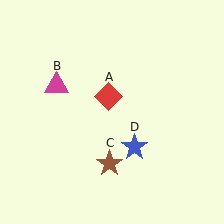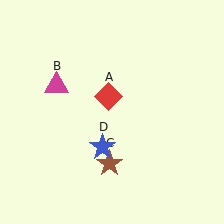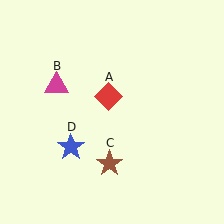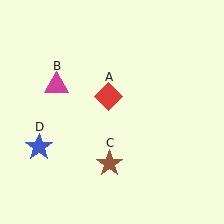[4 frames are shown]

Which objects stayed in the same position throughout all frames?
Red diamond (object A) and magenta triangle (object B) and brown star (object C) remained stationary.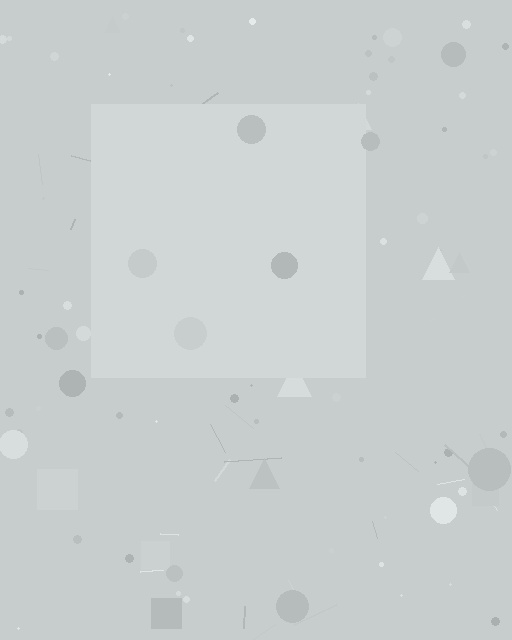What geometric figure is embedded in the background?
A square is embedded in the background.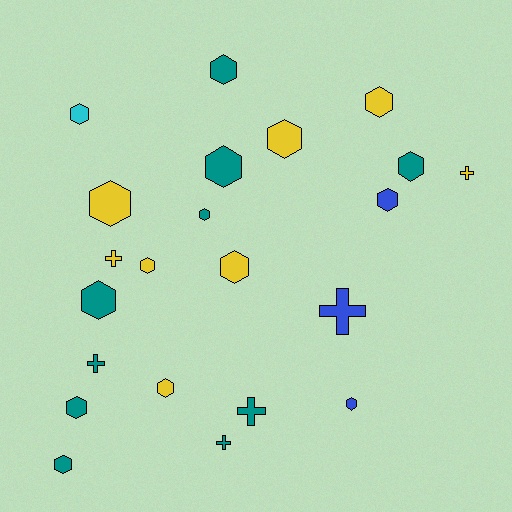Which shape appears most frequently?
Hexagon, with 16 objects.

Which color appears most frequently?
Teal, with 10 objects.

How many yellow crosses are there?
There are 2 yellow crosses.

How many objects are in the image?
There are 22 objects.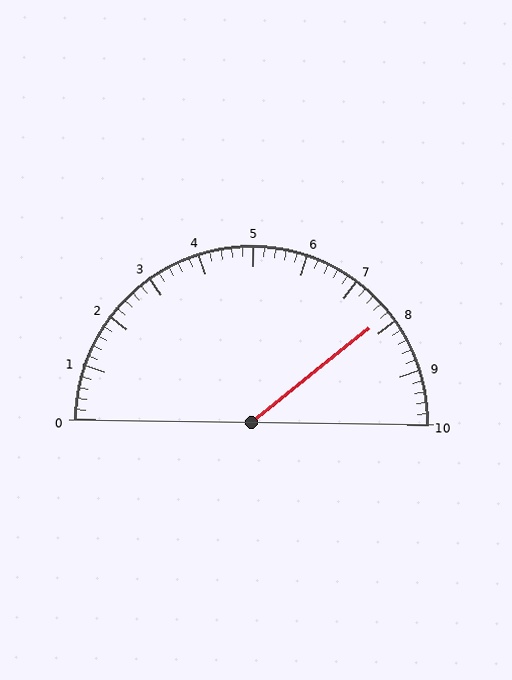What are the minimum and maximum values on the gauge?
The gauge ranges from 0 to 10.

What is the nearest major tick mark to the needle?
The nearest major tick mark is 8.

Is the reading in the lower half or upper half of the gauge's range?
The reading is in the upper half of the range (0 to 10).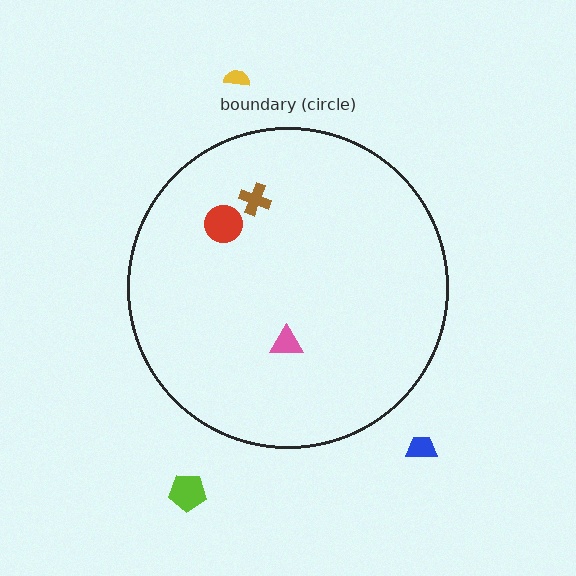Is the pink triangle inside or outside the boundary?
Inside.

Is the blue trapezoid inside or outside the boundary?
Outside.